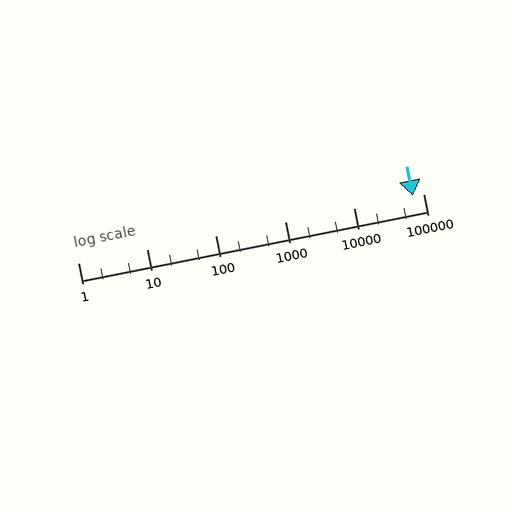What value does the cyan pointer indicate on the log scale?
The pointer indicates approximately 72000.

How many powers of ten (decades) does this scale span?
The scale spans 5 decades, from 1 to 100000.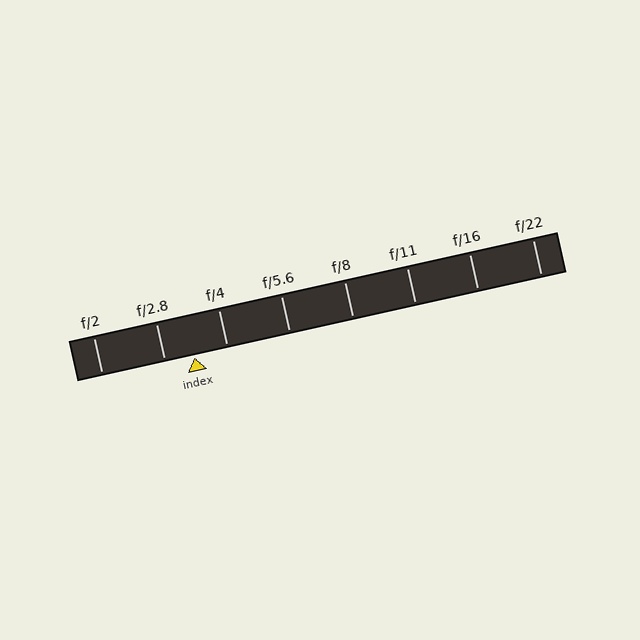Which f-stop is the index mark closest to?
The index mark is closest to f/2.8.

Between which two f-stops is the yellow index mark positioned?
The index mark is between f/2.8 and f/4.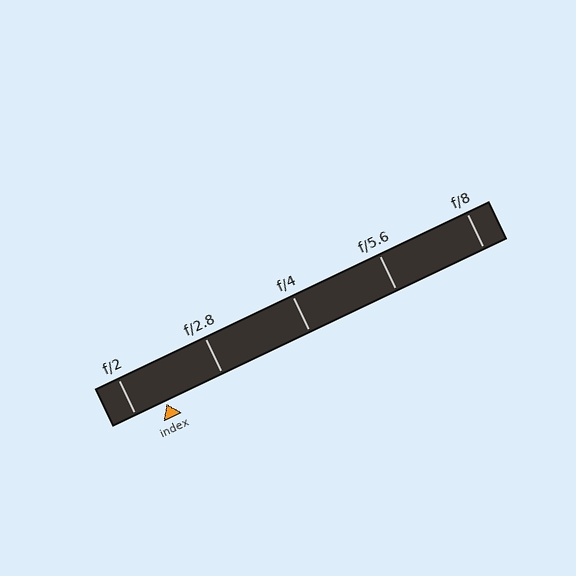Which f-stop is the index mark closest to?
The index mark is closest to f/2.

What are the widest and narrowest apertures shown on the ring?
The widest aperture shown is f/2 and the narrowest is f/8.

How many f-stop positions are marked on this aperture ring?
There are 5 f-stop positions marked.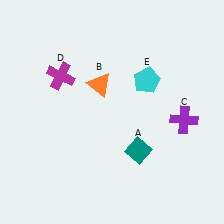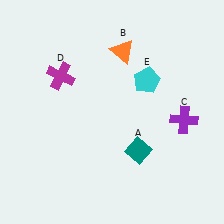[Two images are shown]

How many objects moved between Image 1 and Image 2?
1 object moved between the two images.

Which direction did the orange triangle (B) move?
The orange triangle (B) moved up.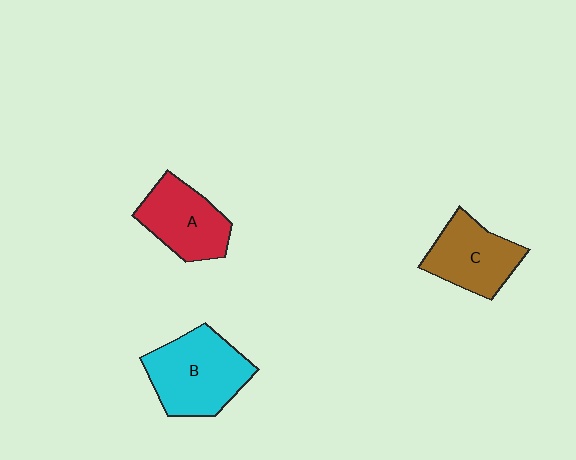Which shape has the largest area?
Shape B (cyan).